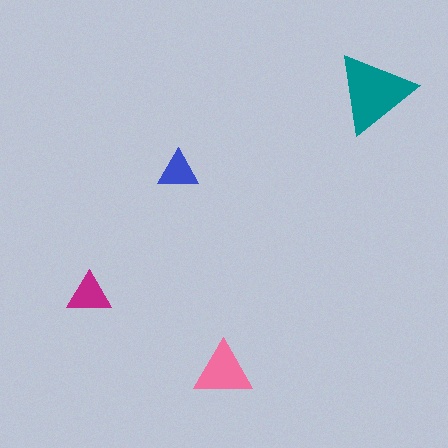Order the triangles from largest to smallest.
the teal one, the pink one, the magenta one, the blue one.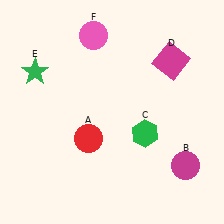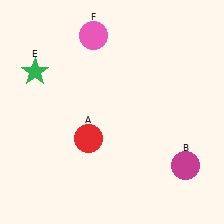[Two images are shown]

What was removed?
The magenta square (D), the green hexagon (C) were removed in Image 2.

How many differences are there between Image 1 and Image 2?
There are 2 differences between the two images.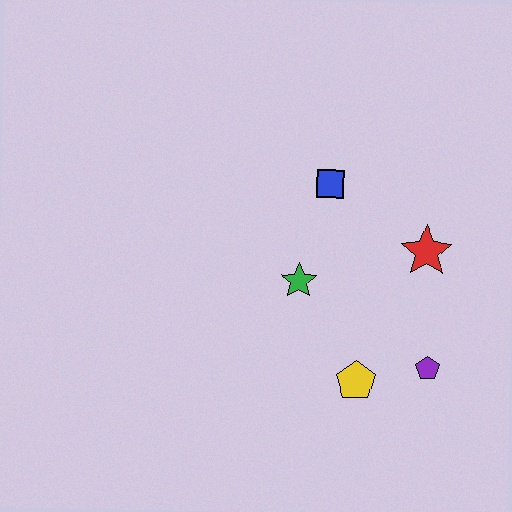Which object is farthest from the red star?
The yellow pentagon is farthest from the red star.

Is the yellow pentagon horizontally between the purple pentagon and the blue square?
Yes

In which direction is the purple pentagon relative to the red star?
The purple pentagon is below the red star.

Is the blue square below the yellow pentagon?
No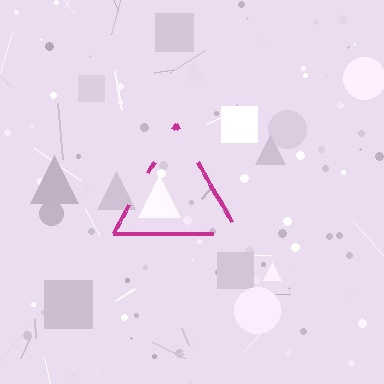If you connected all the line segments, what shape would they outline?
They would outline a triangle.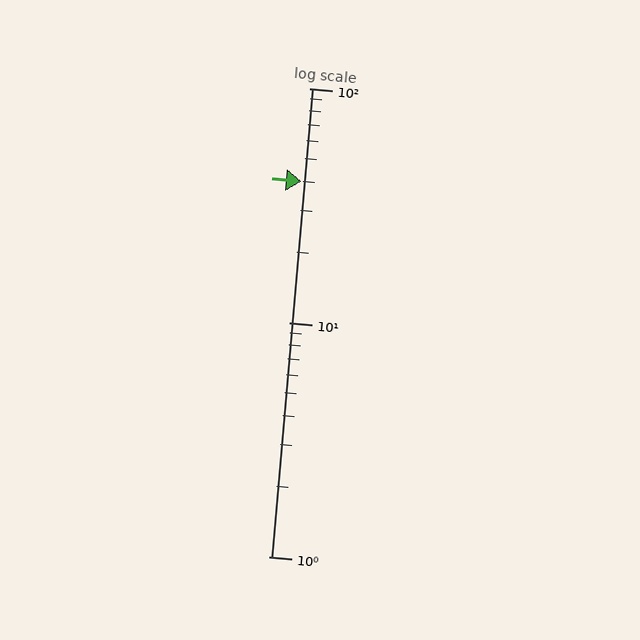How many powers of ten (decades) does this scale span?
The scale spans 2 decades, from 1 to 100.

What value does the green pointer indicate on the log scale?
The pointer indicates approximately 40.